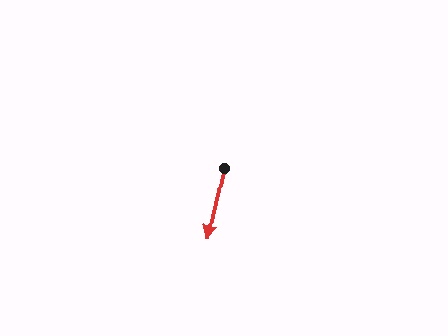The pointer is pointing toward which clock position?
Roughly 6 o'clock.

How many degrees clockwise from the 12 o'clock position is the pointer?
Approximately 192 degrees.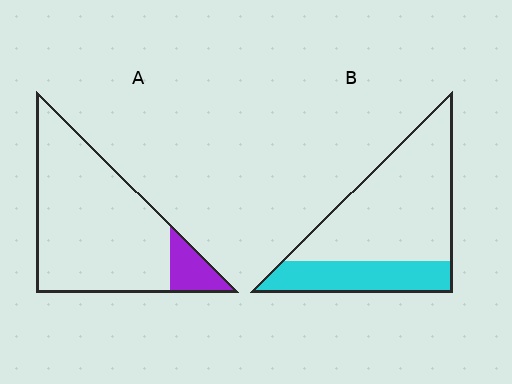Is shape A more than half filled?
No.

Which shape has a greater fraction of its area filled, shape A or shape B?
Shape B.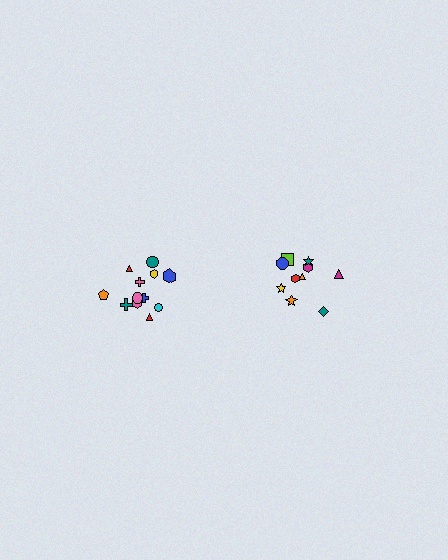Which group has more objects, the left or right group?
The left group.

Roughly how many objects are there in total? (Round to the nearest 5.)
Roughly 20 objects in total.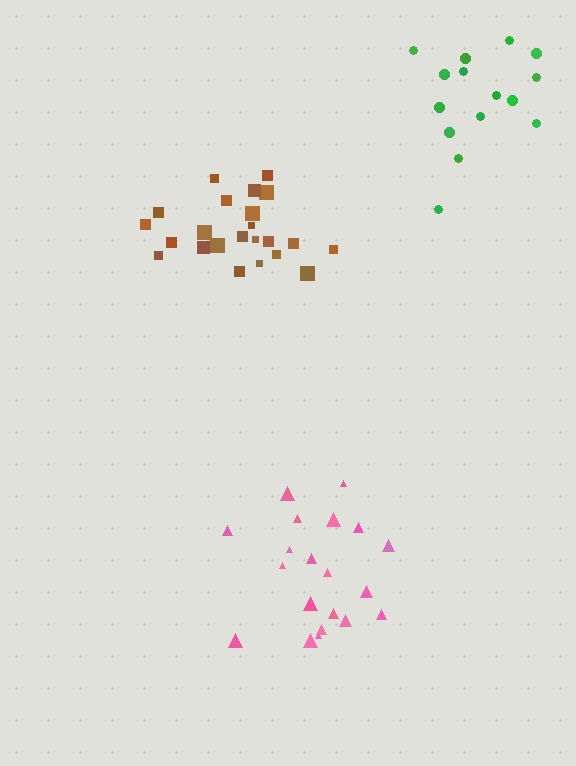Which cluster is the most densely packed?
Brown.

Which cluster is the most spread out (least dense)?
Green.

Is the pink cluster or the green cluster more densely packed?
Pink.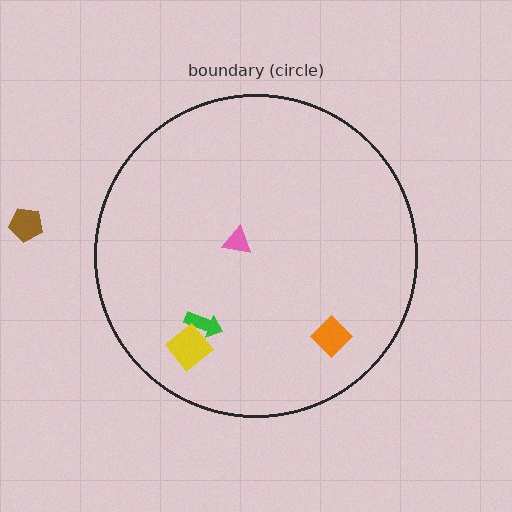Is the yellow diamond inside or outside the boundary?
Inside.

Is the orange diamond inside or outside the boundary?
Inside.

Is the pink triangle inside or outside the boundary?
Inside.